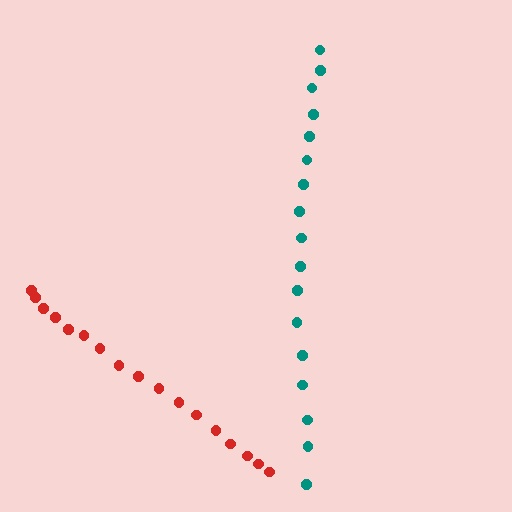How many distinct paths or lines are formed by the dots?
There are 2 distinct paths.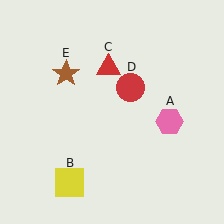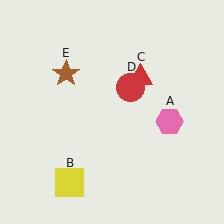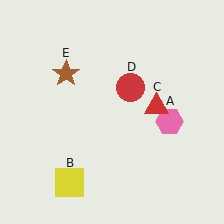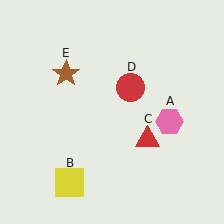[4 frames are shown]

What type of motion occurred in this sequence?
The red triangle (object C) rotated clockwise around the center of the scene.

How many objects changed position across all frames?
1 object changed position: red triangle (object C).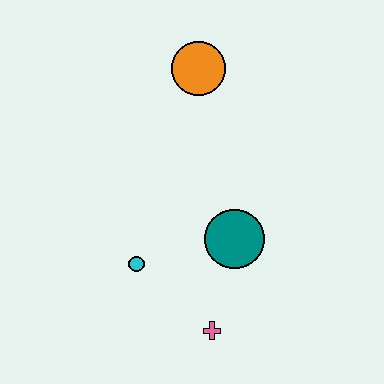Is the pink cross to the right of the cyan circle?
Yes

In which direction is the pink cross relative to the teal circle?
The pink cross is below the teal circle.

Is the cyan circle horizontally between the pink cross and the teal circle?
No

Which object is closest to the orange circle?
The teal circle is closest to the orange circle.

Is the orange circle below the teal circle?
No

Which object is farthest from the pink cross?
The orange circle is farthest from the pink cross.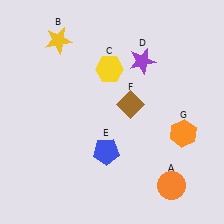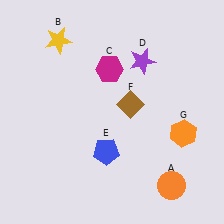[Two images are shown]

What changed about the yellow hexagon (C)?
In Image 1, C is yellow. In Image 2, it changed to magenta.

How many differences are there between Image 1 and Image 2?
There is 1 difference between the two images.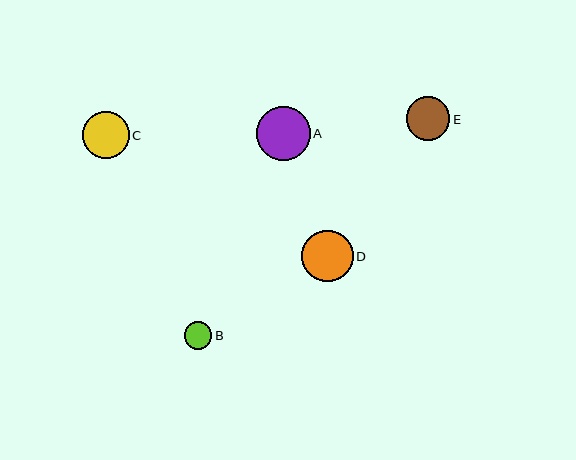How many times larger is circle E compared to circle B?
Circle E is approximately 1.6 times the size of circle B.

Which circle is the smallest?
Circle B is the smallest with a size of approximately 27 pixels.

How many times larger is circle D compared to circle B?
Circle D is approximately 1.9 times the size of circle B.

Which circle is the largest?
Circle A is the largest with a size of approximately 54 pixels.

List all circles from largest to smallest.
From largest to smallest: A, D, C, E, B.